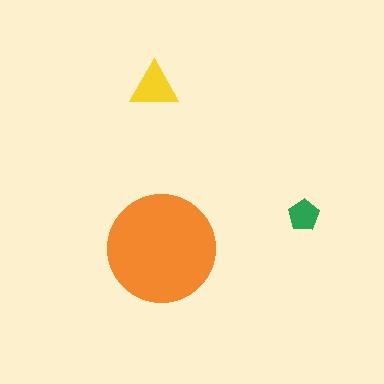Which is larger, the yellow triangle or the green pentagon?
The yellow triangle.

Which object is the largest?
The orange circle.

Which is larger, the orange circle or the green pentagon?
The orange circle.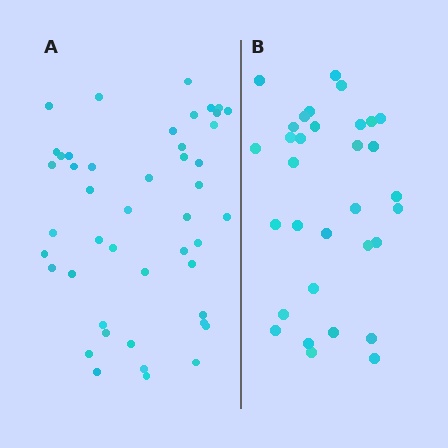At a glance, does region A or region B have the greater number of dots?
Region A (the left region) has more dots.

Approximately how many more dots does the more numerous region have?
Region A has approximately 15 more dots than region B.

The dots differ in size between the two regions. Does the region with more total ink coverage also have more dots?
No. Region B has more total ink coverage because its dots are larger, but region A actually contains more individual dots. Total area can be misleading — the number of items is what matters here.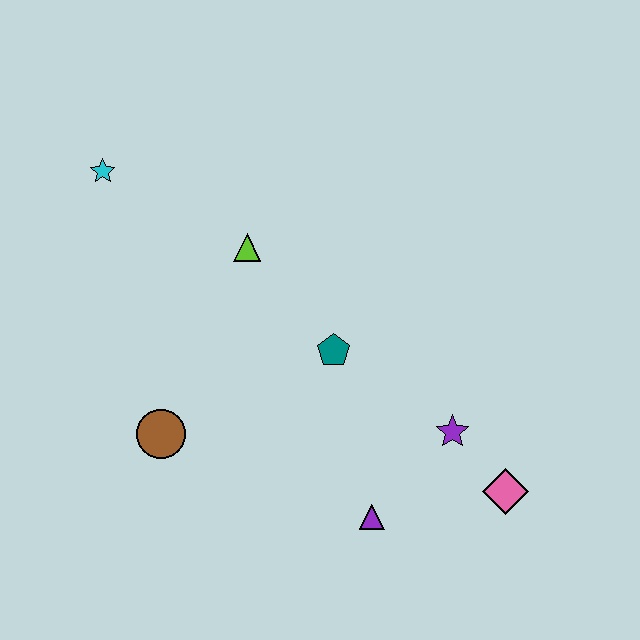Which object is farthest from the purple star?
The cyan star is farthest from the purple star.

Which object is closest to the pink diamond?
The purple star is closest to the pink diamond.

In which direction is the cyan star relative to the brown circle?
The cyan star is above the brown circle.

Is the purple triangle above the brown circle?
No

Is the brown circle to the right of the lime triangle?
No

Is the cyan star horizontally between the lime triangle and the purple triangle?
No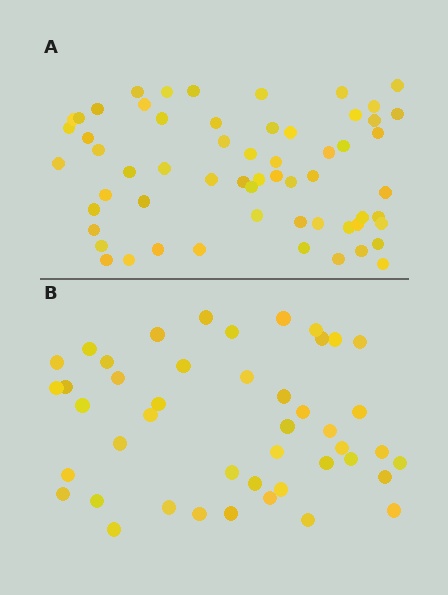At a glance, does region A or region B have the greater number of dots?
Region A (the top region) has more dots.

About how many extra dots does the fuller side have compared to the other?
Region A has approximately 15 more dots than region B.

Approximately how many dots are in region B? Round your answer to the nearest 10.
About 40 dots. (The exact count is 45, which rounds to 40.)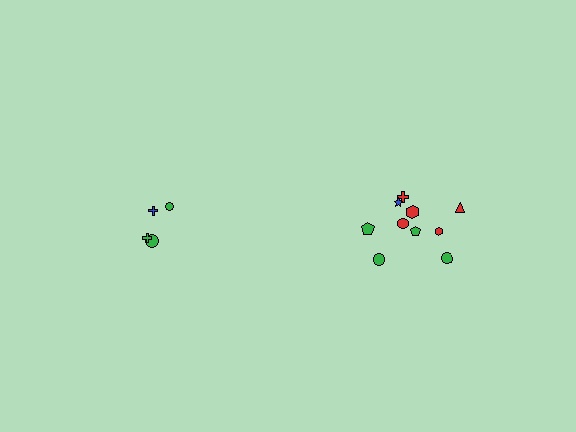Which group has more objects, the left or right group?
The right group.